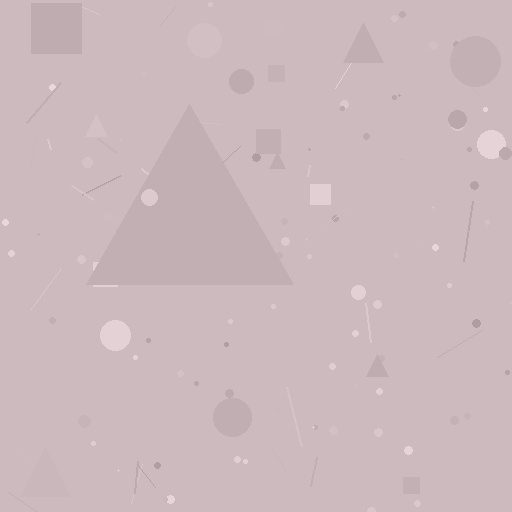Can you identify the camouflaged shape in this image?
The camouflaged shape is a triangle.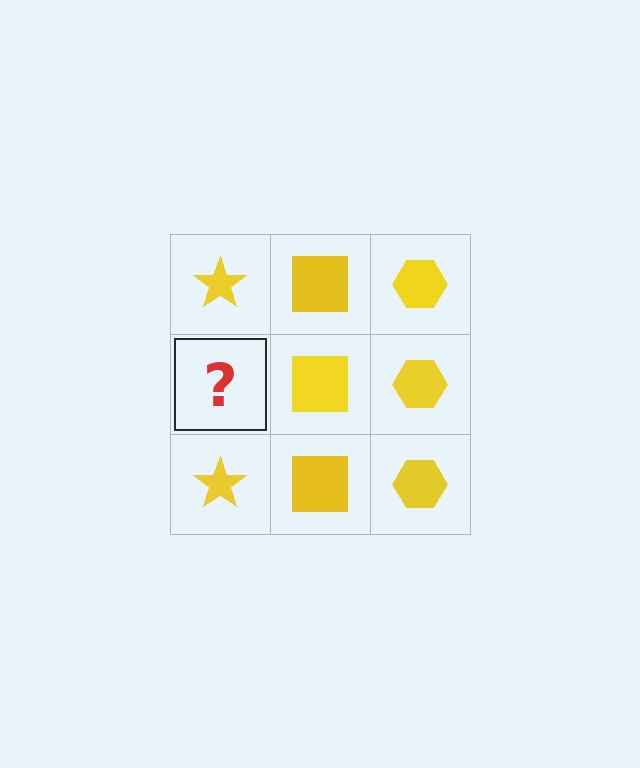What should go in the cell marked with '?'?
The missing cell should contain a yellow star.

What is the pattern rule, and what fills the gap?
The rule is that each column has a consistent shape. The gap should be filled with a yellow star.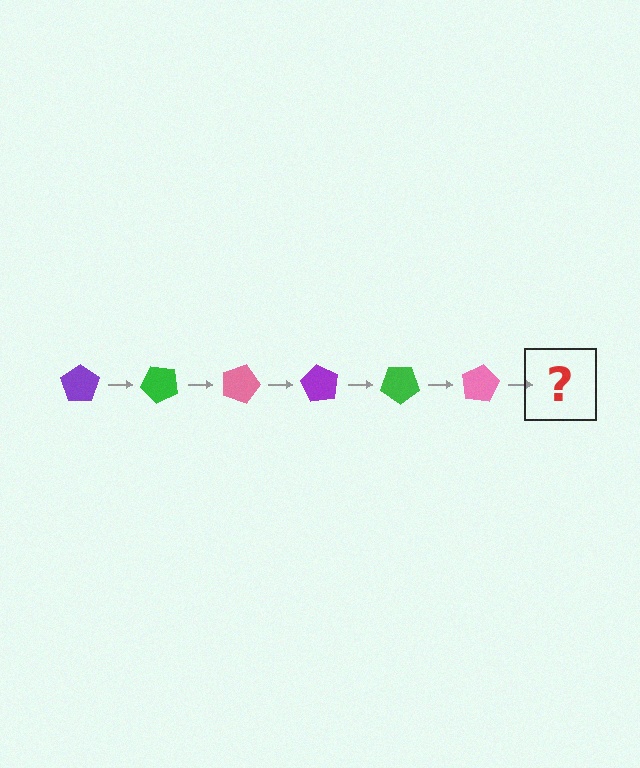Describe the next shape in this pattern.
It should be a purple pentagon, rotated 270 degrees from the start.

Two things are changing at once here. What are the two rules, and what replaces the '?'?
The two rules are that it rotates 45 degrees each step and the color cycles through purple, green, and pink. The '?' should be a purple pentagon, rotated 270 degrees from the start.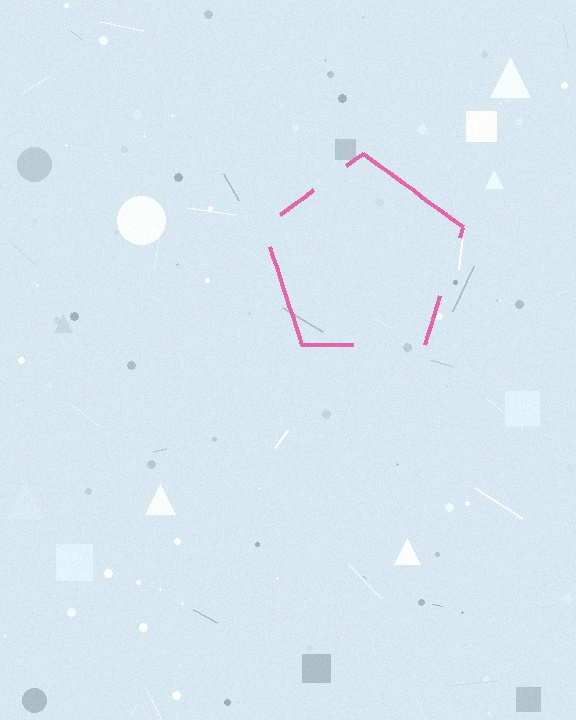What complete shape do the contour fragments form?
The contour fragments form a pentagon.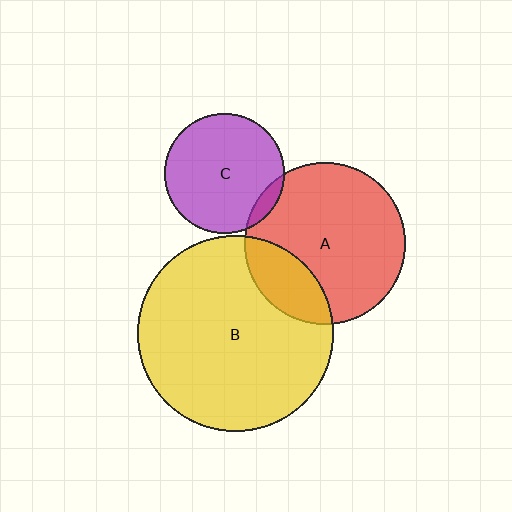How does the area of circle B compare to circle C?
Approximately 2.7 times.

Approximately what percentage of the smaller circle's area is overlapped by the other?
Approximately 20%.